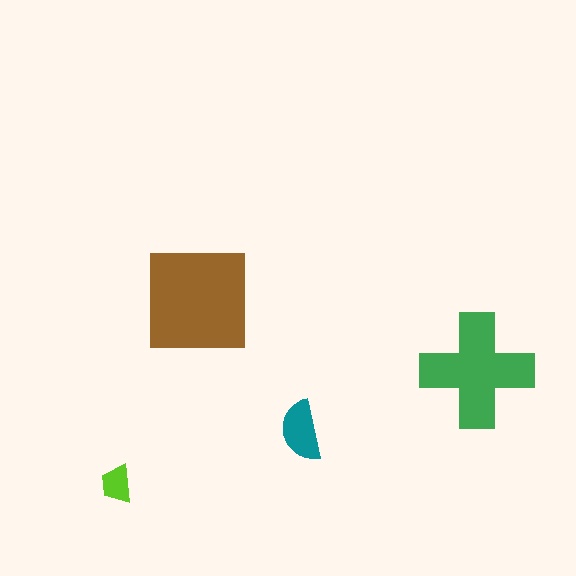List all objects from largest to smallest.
The brown square, the green cross, the teal semicircle, the lime trapezoid.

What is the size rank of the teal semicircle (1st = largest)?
3rd.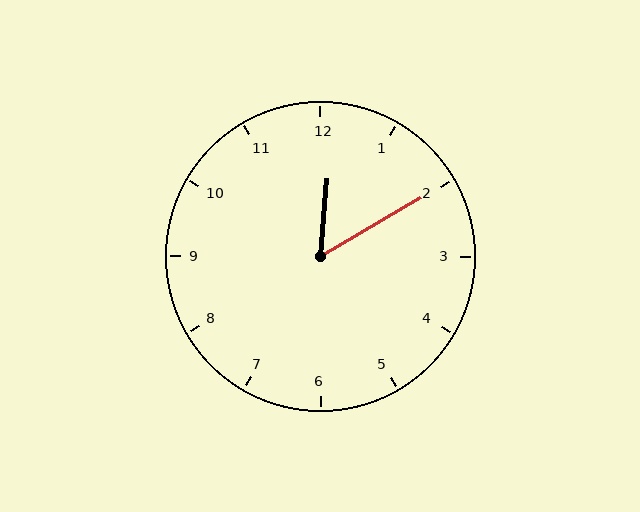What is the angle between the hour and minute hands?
Approximately 55 degrees.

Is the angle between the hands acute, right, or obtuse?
It is acute.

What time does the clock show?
12:10.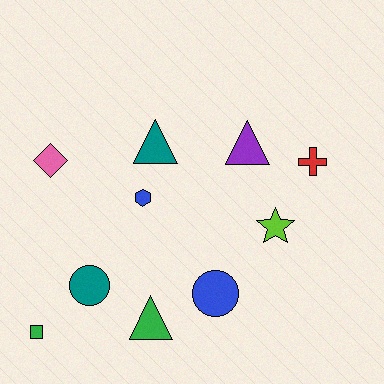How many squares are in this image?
There is 1 square.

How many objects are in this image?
There are 10 objects.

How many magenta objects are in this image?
There are no magenta objects.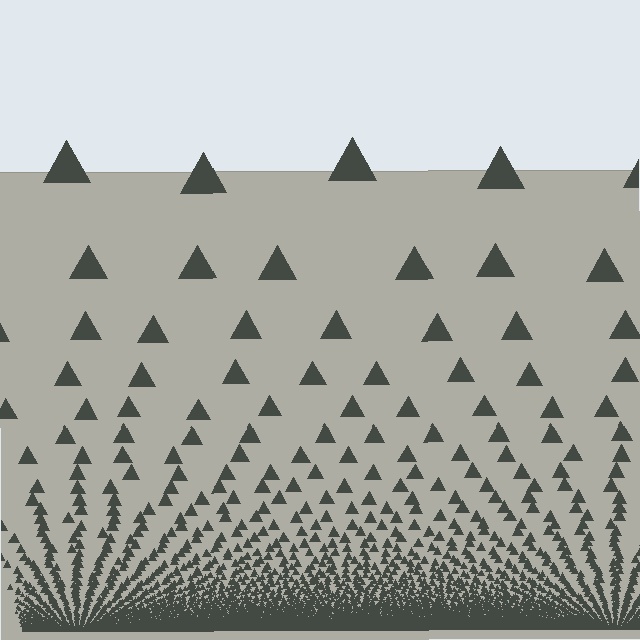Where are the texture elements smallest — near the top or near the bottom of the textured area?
Near the bottom.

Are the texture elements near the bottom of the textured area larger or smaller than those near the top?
Smaller. The gradient is inverted — elements near the bottom are smaller and denser.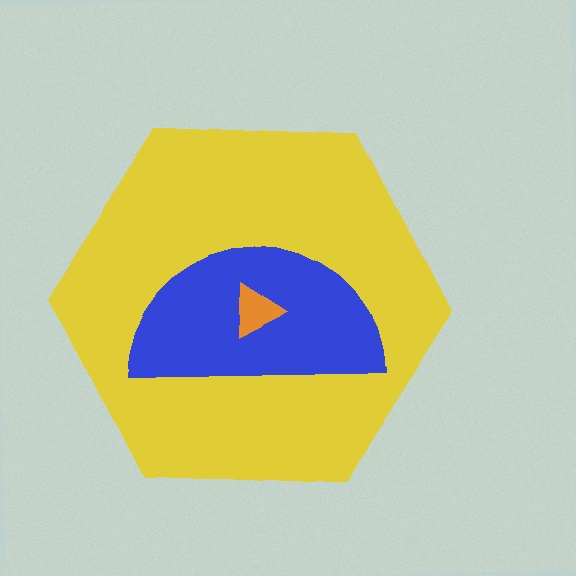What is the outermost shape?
The yellow hexagon.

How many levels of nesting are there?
3.